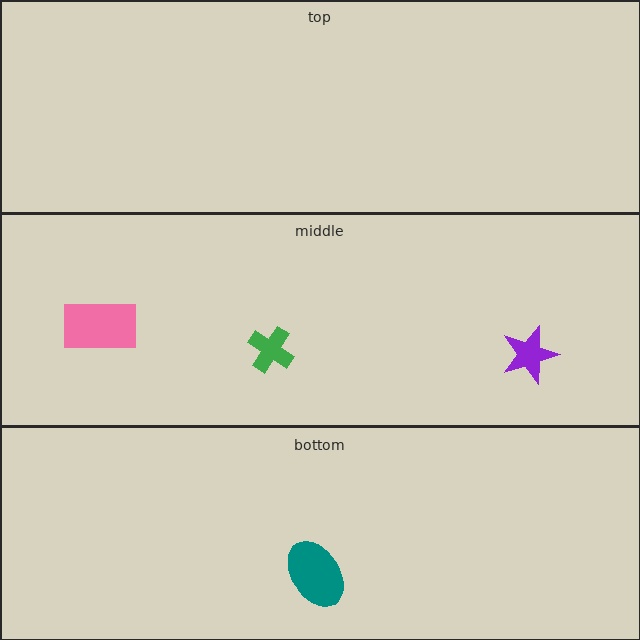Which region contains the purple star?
The middle region.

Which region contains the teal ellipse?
The bottom region.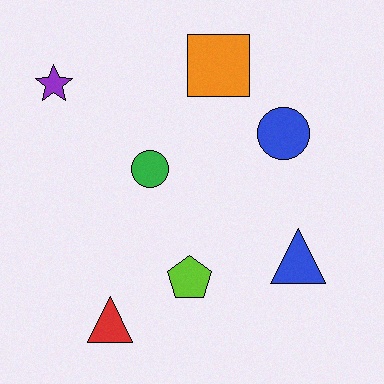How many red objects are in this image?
There is 1 red object.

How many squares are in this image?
There is 1 square.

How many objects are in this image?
There are 7 objects.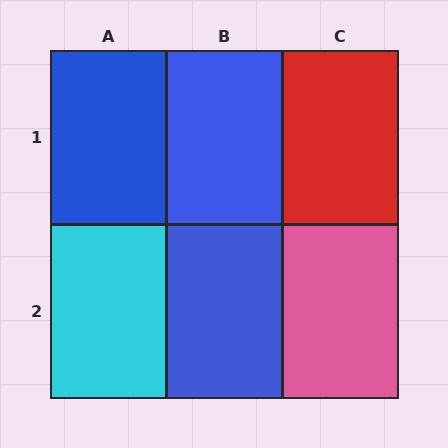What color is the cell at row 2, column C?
Pink.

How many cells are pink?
1 cell is pink.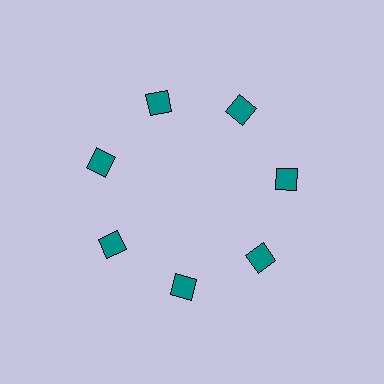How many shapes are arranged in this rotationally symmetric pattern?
There are 7 shapes, arranged in 7 groups of 1.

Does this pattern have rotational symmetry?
Yes, this pattern has 7-fold rotational symmetry. It looks the same after rotating 51 degrees around the center.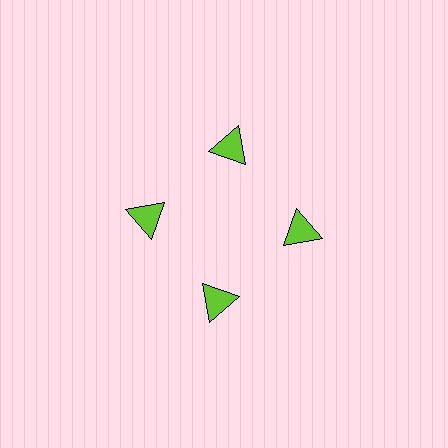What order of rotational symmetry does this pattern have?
This pattern has 4-fold rotational symmetry.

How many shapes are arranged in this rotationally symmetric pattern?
There are 4 shapes, arranged in 4 groups of 1.